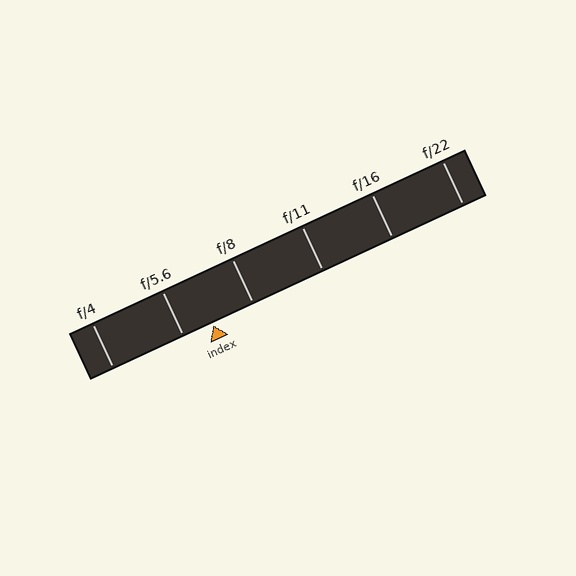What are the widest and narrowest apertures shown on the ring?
The widest aperture shown is f/4 and the narrowest is f/22.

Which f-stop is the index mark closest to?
The index mark is closest to f/5.6.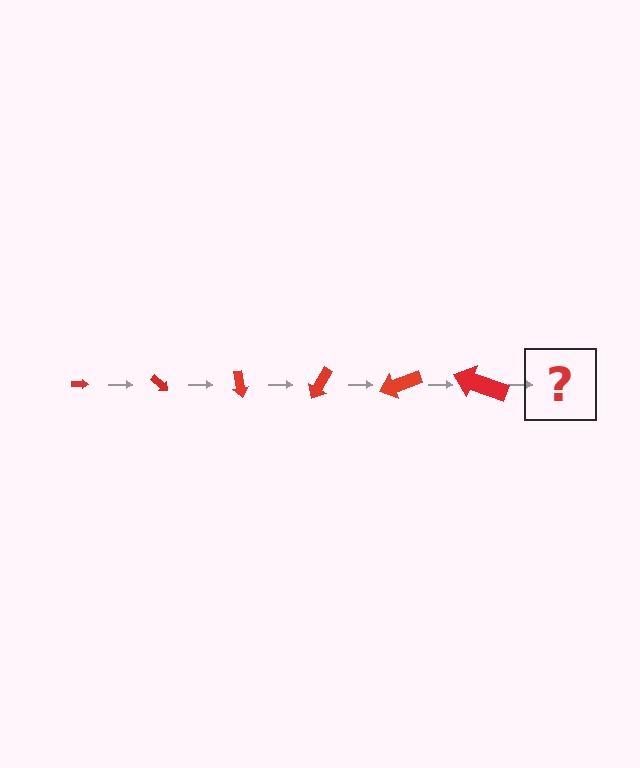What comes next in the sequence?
The next element should be an arrow, larger than the previous one and rotated 240 degrees from the start.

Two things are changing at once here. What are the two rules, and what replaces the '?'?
The two rules are that the arrow grows larger each step and it rotates 40 degrees each step. The '?' should be an arrow, larger than the previous one and rotated 240 degrees from the start.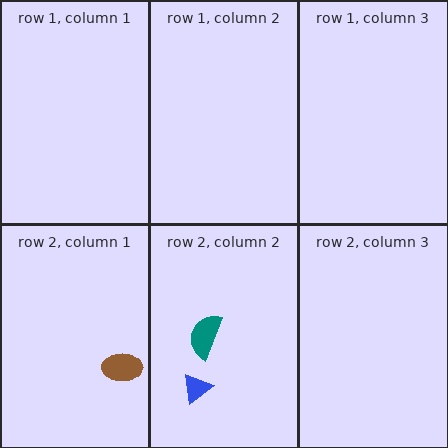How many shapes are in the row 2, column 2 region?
2.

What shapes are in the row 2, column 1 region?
The brown ellipse.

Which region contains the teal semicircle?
The row 2, column 2 region.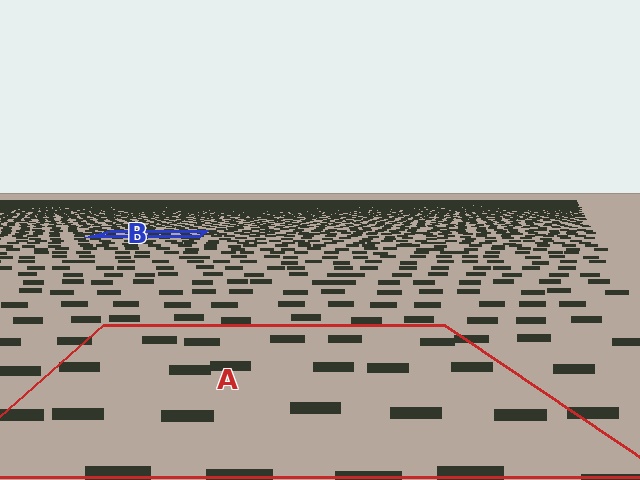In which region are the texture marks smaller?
The texture marks are smaller in region B, because it is farther away.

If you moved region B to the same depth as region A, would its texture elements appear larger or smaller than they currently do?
They would appear larger. At a closer depth, the same texture elements are projected at a bigger on-screen size.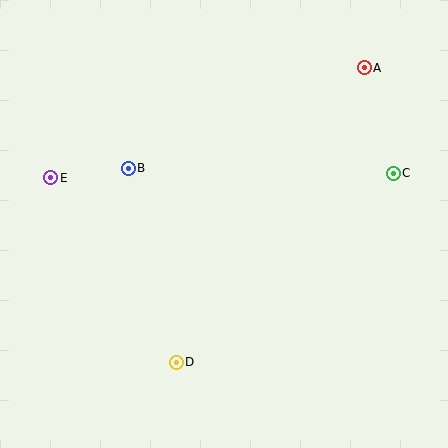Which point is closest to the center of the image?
Point B at (128, 168) is closest to the center.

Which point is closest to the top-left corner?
Point E is closest to the top-left corner.